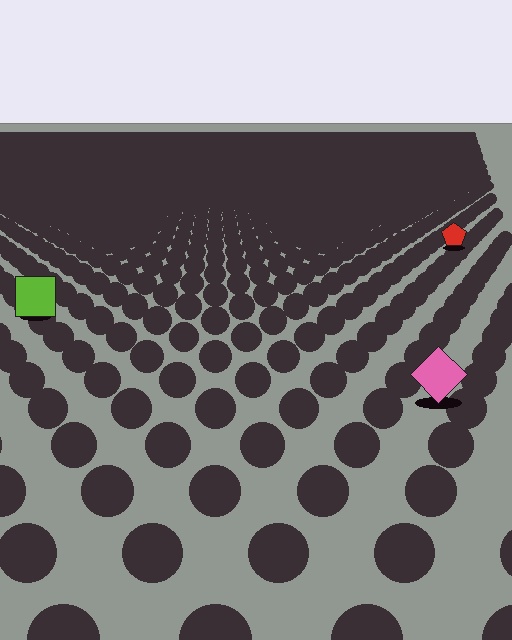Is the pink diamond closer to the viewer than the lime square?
Yes. The pink diamond is closer — you can tell from the texture gradient: the ground texture is coarser near it.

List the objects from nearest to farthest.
From nearest to farthest: the pink diamond, the lime square, the red pentagon.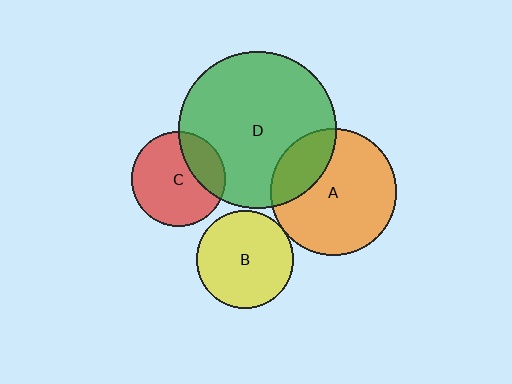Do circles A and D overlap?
Yes.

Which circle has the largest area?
Circle D (green).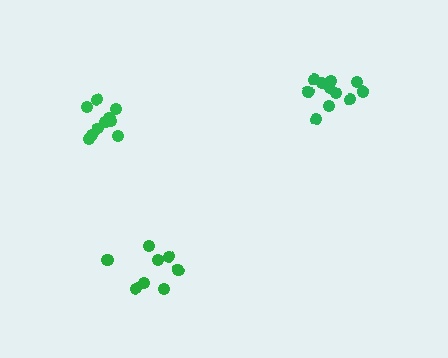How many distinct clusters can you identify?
There are 3 distinct clusters.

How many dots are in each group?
Group 1: 8 dots, Group 2: 11 dots, Group 3: 10 dots (29 total).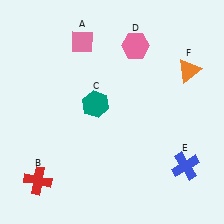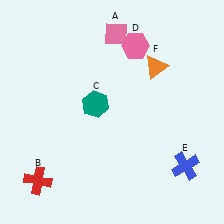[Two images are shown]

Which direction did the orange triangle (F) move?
The orange triangle (F) moved left.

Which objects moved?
The objects that moved are: the pink diamond (A), the orange triangle (F).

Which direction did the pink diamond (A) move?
The pink diamond (A) moved right.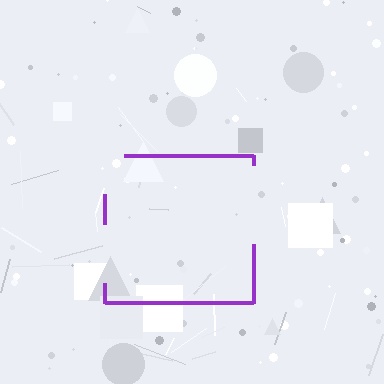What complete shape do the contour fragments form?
The contour fragments form a square.